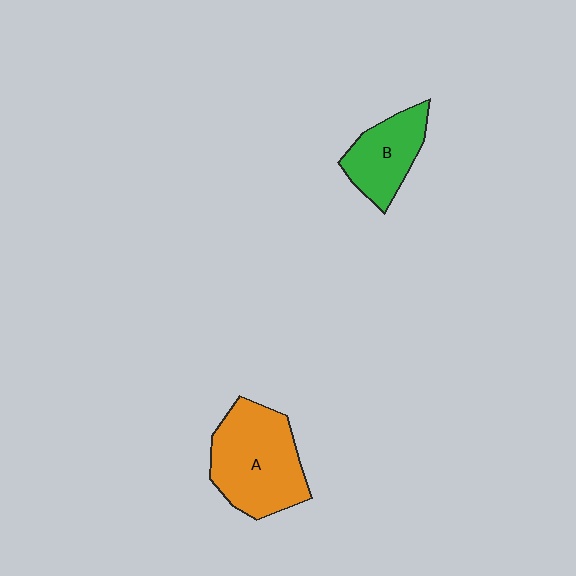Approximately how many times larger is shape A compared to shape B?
Approximately 1.6 times.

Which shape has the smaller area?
Shape B (green).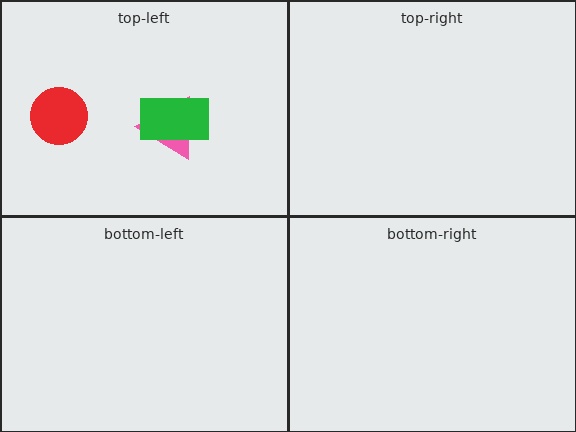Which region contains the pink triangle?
The top-left region.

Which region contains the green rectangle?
The top-left region.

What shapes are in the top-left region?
The pink triangle, the green rectangle, the red circle.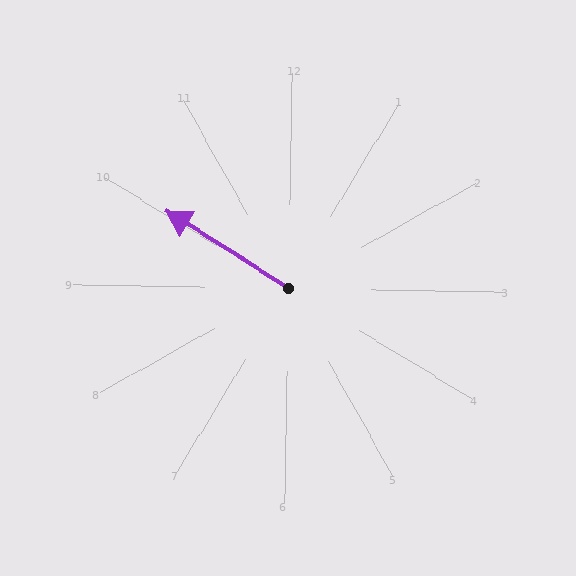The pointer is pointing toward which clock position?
Roughly 10 o'clock.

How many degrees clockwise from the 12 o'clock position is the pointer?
Approximately 301 degrees.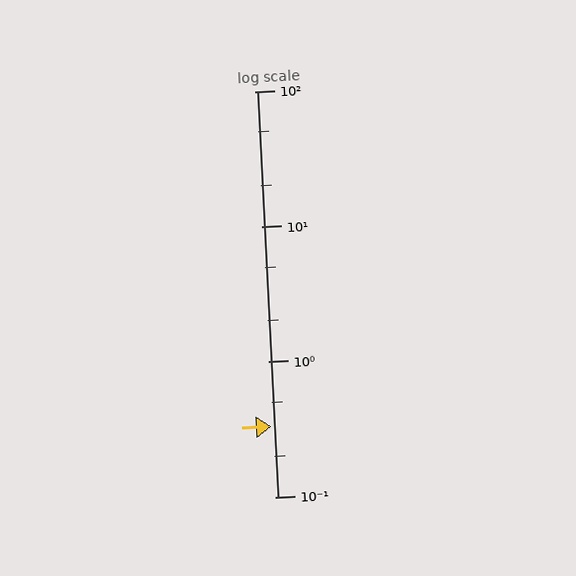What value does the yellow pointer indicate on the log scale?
The pointer indicates approximately 0.33.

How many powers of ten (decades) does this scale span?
The scale spans 3 decades, from 0.1 to 100.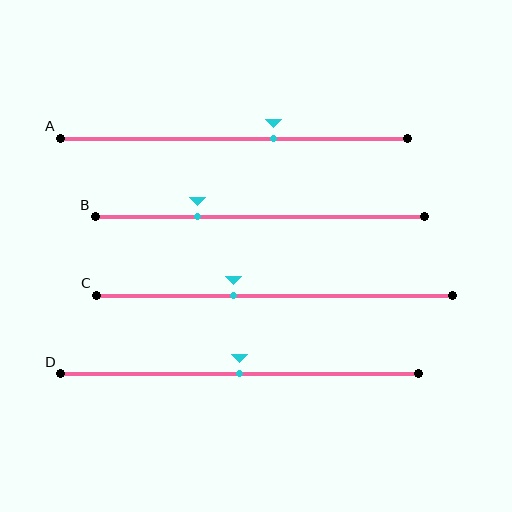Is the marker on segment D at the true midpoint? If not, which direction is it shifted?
Yes, the marker on segment D is at the true midpoint.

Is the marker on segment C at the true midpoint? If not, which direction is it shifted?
No, the marker on segment C is shifted to the left by about 11% of the segment length.